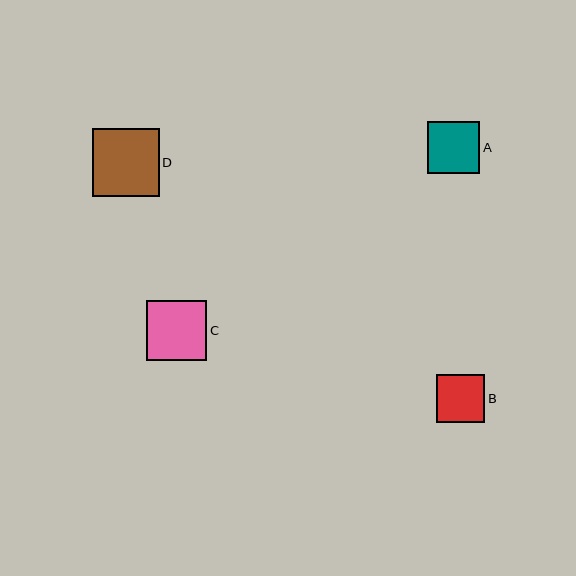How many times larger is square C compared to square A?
Square C is approximately 1.2 times the size of square A.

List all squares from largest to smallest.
From largest to smallest: D, C, A, B.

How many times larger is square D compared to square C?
Square D is approximately 1.1 times the size of square C.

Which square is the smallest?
Square B is the smallest with a size of approximately 48 pixels.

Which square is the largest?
Square D is the largest with a size of approximately 67 pixels.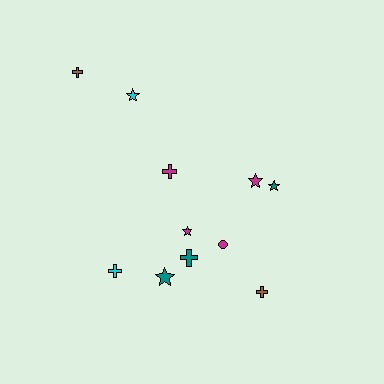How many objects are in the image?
There are 11 objects.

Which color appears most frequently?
Magenta, with 4 objects.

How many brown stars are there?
There are no brown stars.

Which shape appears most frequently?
Star, with 5 objects.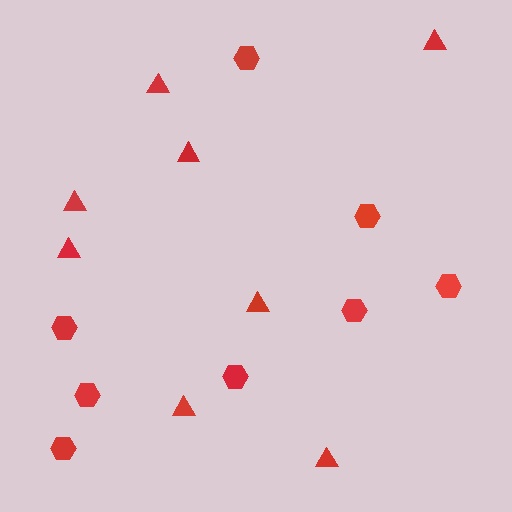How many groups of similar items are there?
There are 2 groups: one group of hexagons (8) and one group of triangles (8).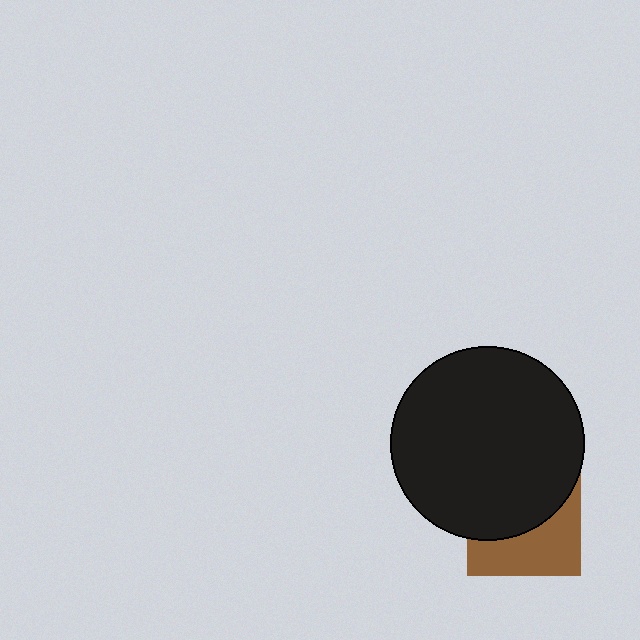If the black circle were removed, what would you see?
You would see the complete brown square.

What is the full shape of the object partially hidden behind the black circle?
The partially hidden object is a brown square.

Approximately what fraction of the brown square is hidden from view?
Roughly 56% of the brown square is hidden behind the black circle.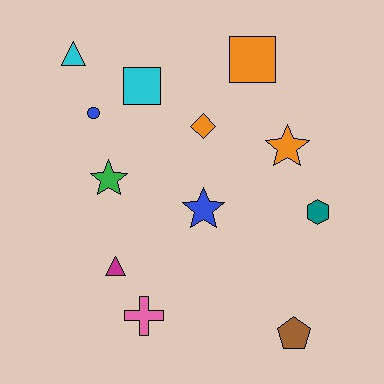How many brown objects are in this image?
There is 1 brown object.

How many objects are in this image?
There are 12 objects.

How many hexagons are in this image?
There is 1 hexagon.